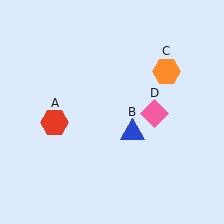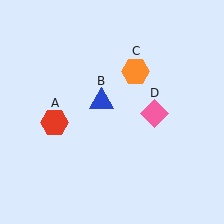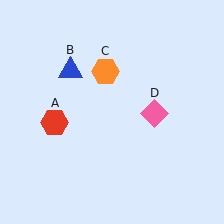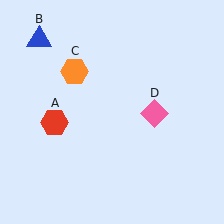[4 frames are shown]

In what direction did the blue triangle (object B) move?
The blue triangle (object B) moved up and to the left.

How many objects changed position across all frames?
2 objects changed position: blue triangle (object B), orange hexagon (object C).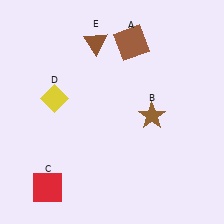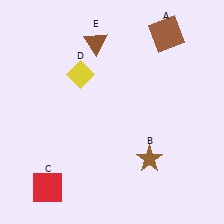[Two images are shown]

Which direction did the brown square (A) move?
The brown square (A) moved right.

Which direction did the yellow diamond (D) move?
The yellow diamond (D) moved right.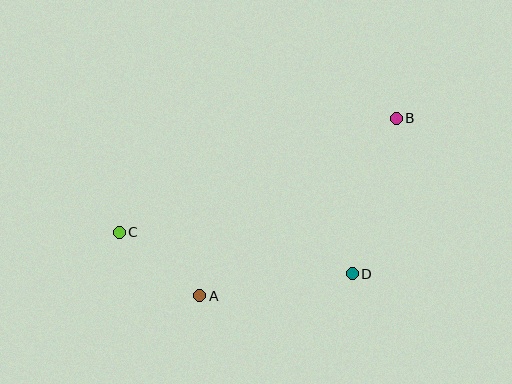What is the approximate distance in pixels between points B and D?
The distance between B and D is approximately 162 pixels.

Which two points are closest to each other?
Points A and C are closest to each other.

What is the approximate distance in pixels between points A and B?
The distance between A and B is approximately 265 pixels.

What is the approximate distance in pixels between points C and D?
The distance between C and D is approximately 237 pixels.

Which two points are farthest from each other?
Points B and C are farthest from each other.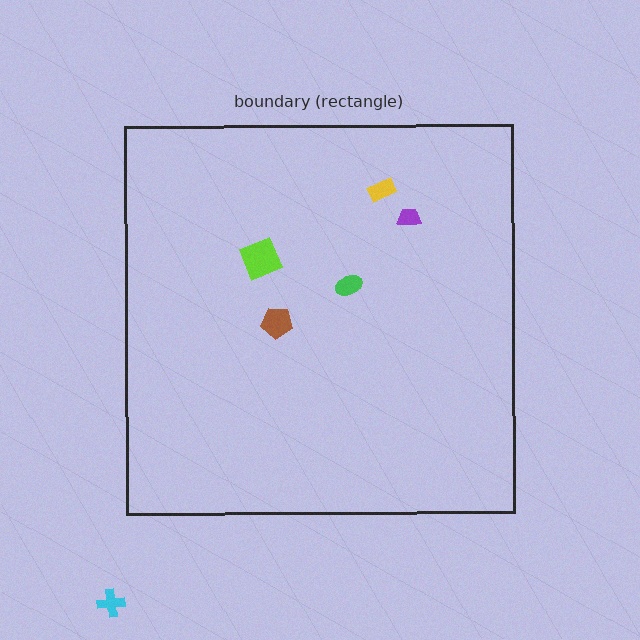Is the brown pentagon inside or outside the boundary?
Inside.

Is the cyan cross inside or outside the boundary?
Outside.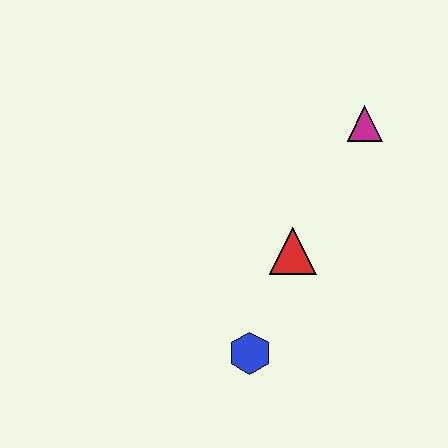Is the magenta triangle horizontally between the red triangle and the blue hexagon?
No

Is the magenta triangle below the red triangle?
No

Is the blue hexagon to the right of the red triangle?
No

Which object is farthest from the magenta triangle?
The blue hexagon is farthest from the magenta triangle.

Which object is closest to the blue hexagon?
The red triangle is closest to the blue hexagon.